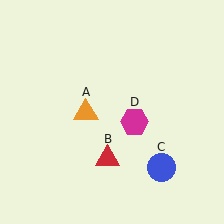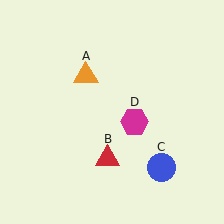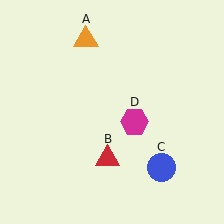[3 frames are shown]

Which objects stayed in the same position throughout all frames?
Red triangle (object B) and blue circle (object C) and magenta hexagon (object D) remained stationary.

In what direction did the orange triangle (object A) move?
The orange triangle (object A) moved up.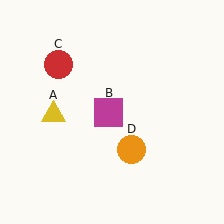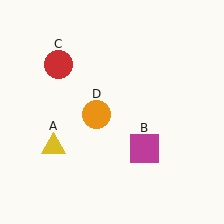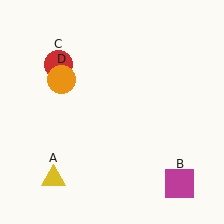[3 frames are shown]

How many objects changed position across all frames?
3 objects changed position: yellow triangle (object A), magenta square (object B), orange circle (object D).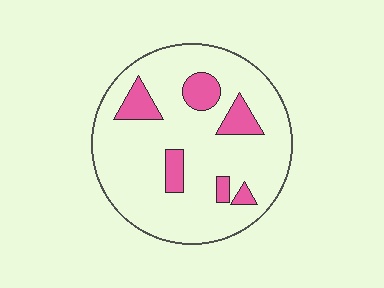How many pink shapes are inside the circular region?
6.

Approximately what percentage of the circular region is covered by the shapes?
Approximately 15%.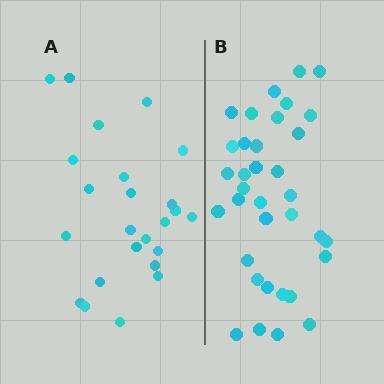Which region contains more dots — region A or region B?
Region B (the right region) has more dots.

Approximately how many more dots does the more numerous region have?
Region B has roughly 12 or so more dots than region A.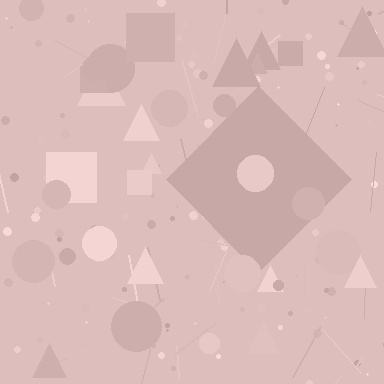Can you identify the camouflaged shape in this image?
The camouflaged shape is a diamond.